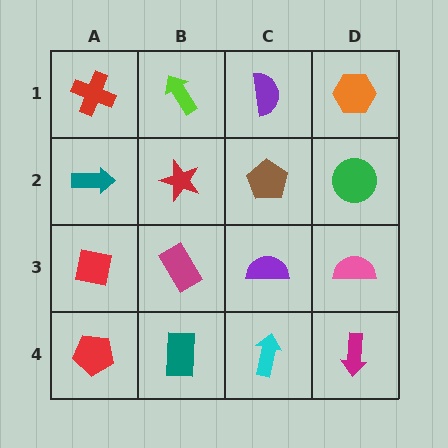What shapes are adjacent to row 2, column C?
A purple semicircle (row 1, column C), a purple semicircle (row 3, column C), a red star (row 2, column B), a green circle (row 2, column D).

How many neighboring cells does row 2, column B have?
4.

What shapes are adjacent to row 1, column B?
A red star (row 2, column B), a red cross (row 1, column A), a purple semicircle (row 1, column C).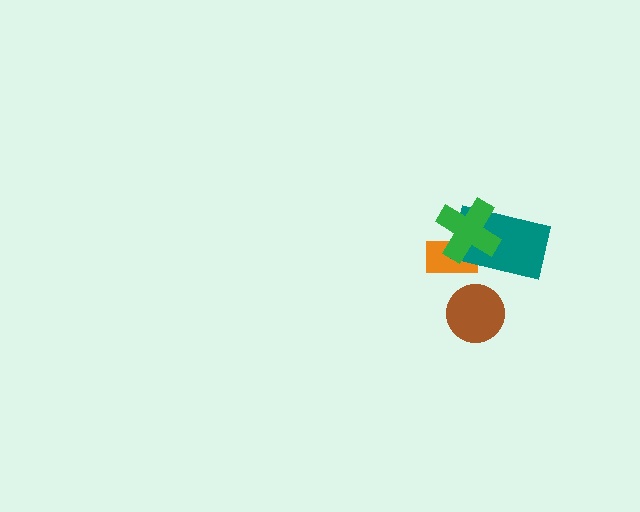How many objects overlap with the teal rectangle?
2 objects overlap with the teal rectangle.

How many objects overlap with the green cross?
2 objects overlap with the green cross.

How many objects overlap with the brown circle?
0 objects overlap with the brown circle.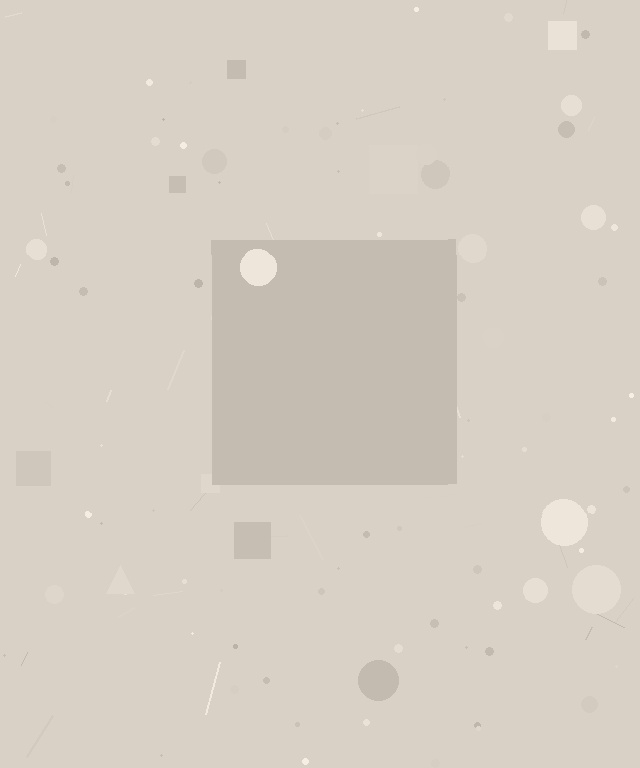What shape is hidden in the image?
A square is hidden in the image.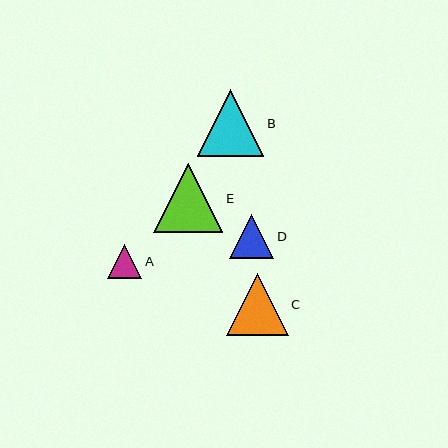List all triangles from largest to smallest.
From largest to smallest: E, B, C, D, A.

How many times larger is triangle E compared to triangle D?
Triangle E is approximately 1.6 times the size of triangle D.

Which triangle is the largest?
Triangle E is the largest with a size of approximately 69 pixels.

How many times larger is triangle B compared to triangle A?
Triangle B is approximately 1.9 times the size of triangle A.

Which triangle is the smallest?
Triangle A is the smallest with a size of approximately 34 pixels.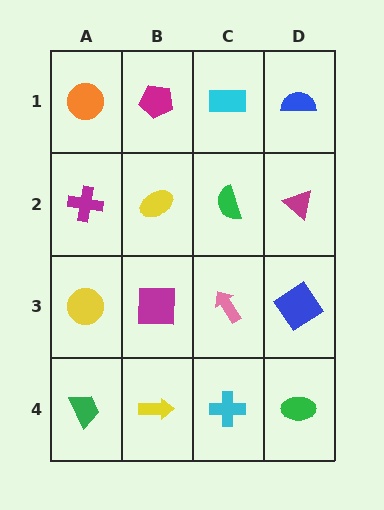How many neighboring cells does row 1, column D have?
2.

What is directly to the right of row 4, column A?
A yellow arrow.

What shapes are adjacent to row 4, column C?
A pink arrow (row 3, column C), a yellow arrow (row 4, column B), a green ellipse (row 4, column D).